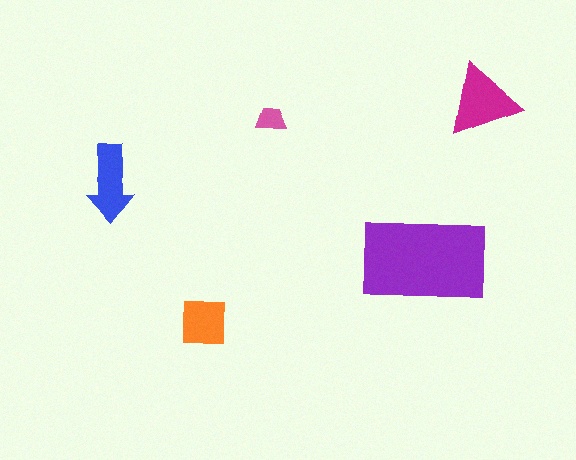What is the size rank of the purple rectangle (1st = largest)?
1st.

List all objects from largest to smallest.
The purple rectangle, the magenta triangle, the blue arrow, the orange square, the pink trapezoid.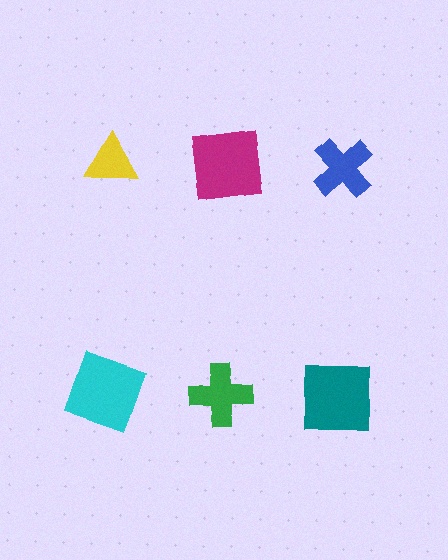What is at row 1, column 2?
A magenta square.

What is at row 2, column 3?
A teal square.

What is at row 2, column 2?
A green cross.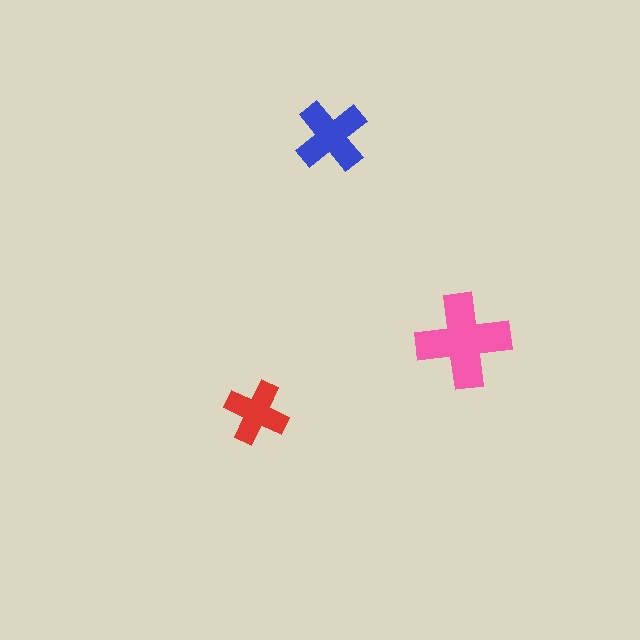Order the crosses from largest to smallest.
the pink one, the blue one, the red one.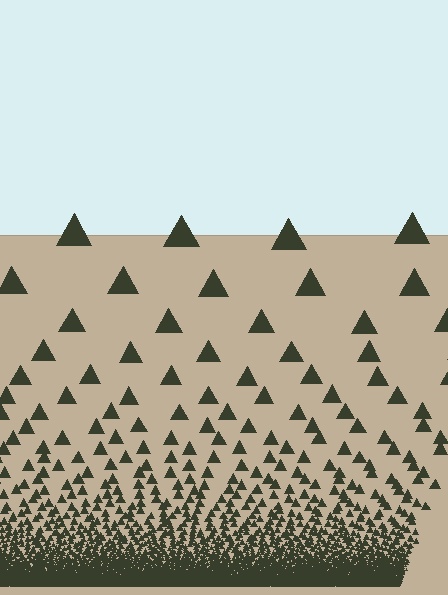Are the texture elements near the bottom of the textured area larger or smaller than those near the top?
Smaller. The gradient is inverted — elements near the bottom are smaller and denser.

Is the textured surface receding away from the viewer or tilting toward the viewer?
The surface appears to tilt toward the viewer. Texture elements get larger and sparser toward the top.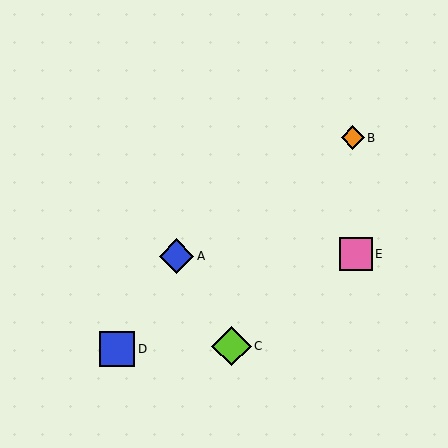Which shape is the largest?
The lime diamond (labeled C) is the largest.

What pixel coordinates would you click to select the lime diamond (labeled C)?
Click at (231, 346) to select the lime diamond C.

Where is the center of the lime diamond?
The center of the lime diamond is at (231, 346).